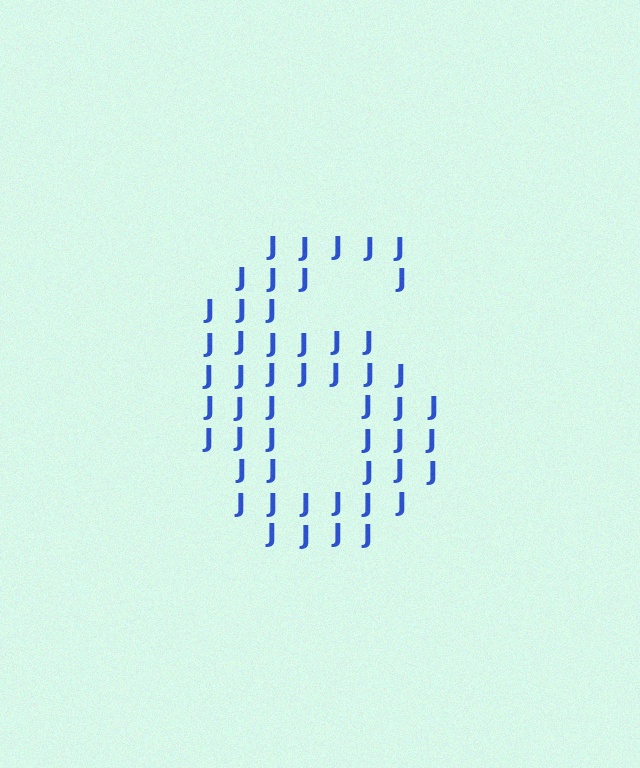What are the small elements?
The small elements are letter J's.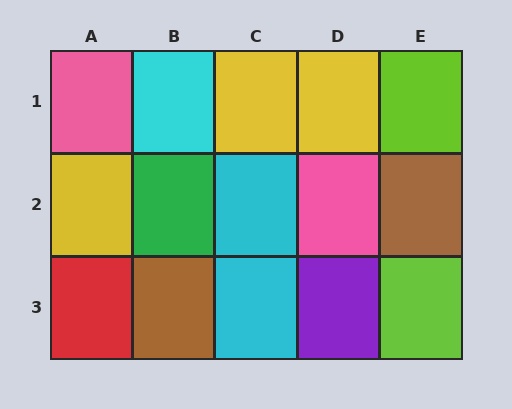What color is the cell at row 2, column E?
Brown.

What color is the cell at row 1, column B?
Cyan.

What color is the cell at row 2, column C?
Cyan.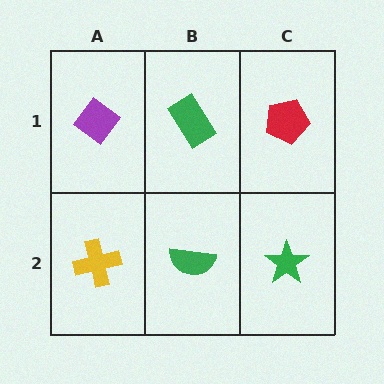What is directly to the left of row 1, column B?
A purple diamond.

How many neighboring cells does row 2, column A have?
2.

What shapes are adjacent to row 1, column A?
A yellow cross (row 2, column A), a green rectangle (row 1, column B).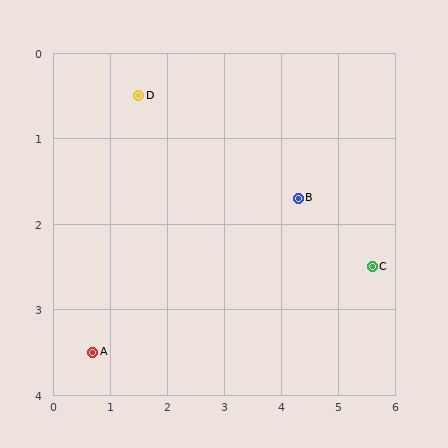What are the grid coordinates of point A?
Point A is at approximately (0.7, 3.5).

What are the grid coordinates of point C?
Point C is at approximately (5.6, 2.5).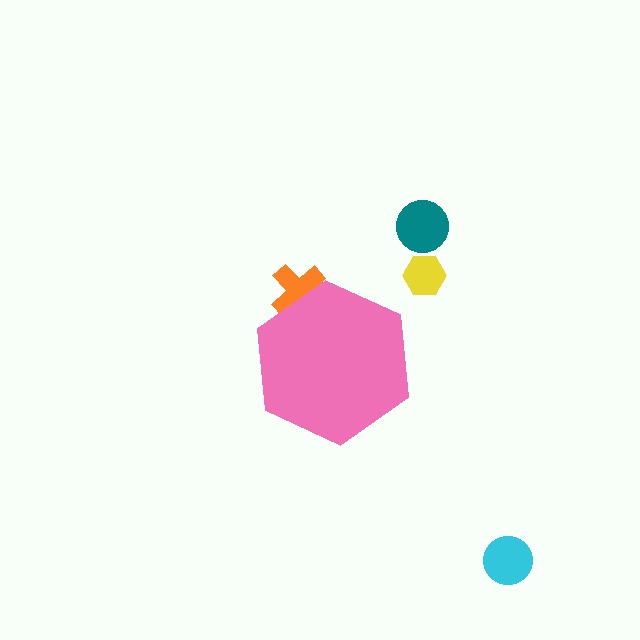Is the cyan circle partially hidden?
No, the cyan circle is fully visible.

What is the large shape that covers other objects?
A pink hexagon.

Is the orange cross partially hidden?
Yes, the orange cross is partially hidden behind the pink hexagon.